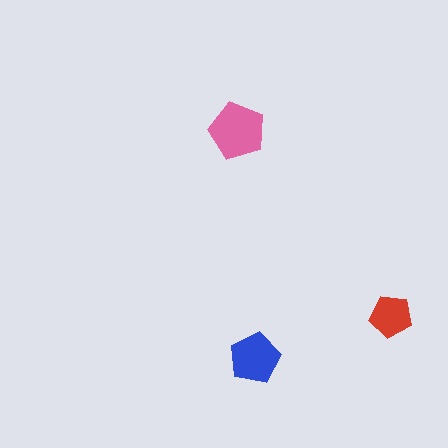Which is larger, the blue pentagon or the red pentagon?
The blue one.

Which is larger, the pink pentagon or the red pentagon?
The pink one.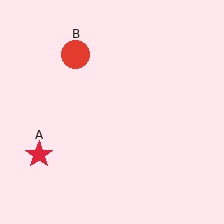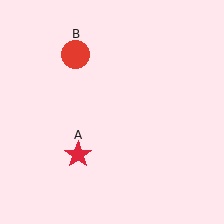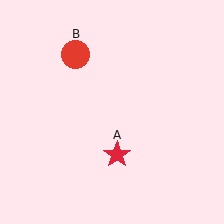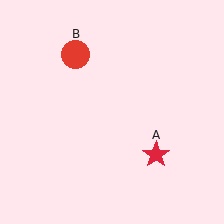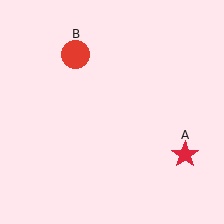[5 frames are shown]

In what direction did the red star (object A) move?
The red star (object A) moved right.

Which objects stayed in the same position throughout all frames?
Red circle (object B) remained stationary.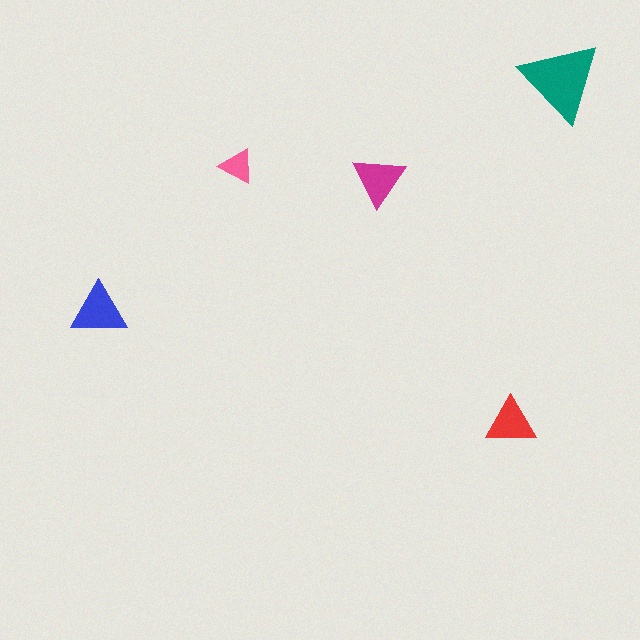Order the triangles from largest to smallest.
the teal one, the blue one, the magenta one, the red one, the pink one.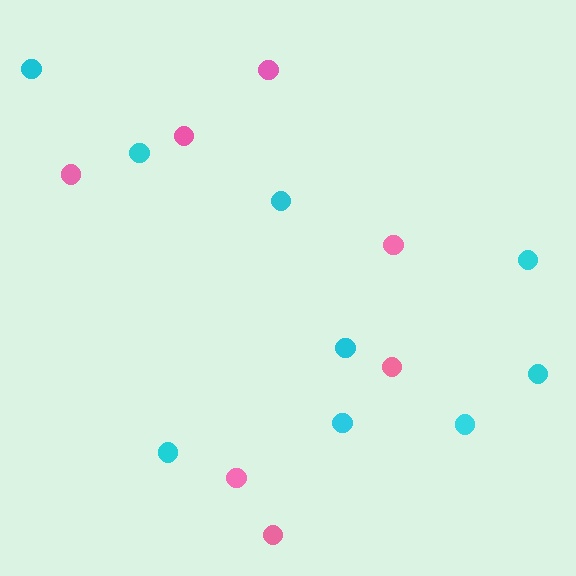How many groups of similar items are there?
There are 2 groups: one group of cyan circles (9) and one group of pink circles (7).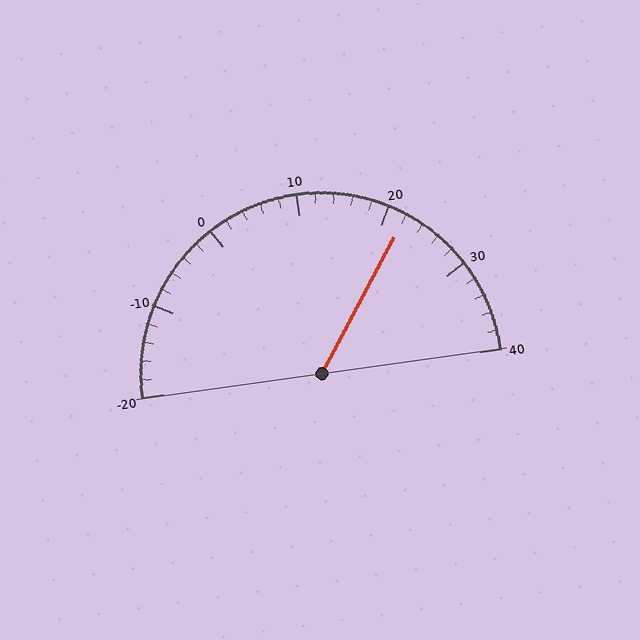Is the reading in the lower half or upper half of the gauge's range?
The reading is in the upper half of the range (-20 to 40).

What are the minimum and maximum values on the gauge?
The gauge ranges from -20 to 40.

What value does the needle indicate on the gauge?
The needle indicates approximately 22.